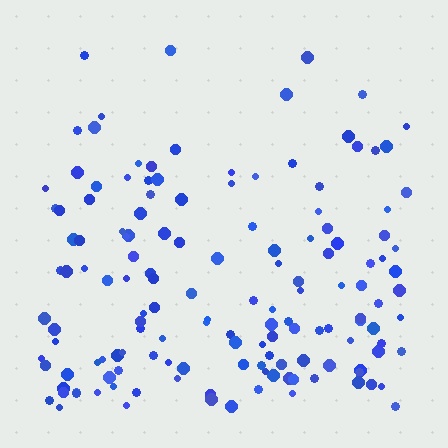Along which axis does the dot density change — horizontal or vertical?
Vertical.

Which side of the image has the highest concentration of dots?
The bottom.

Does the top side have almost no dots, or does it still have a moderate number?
Still a moderate number, just noticeably fewer than the bottom.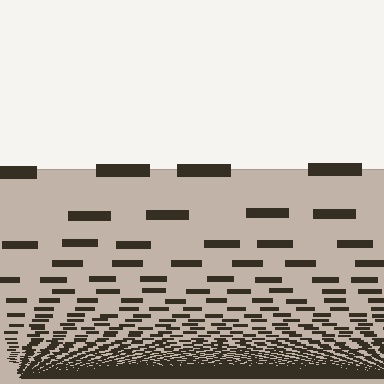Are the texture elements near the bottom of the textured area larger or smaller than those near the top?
Smaller. The gradient is inverted — elements near the bottom are smaller and denser.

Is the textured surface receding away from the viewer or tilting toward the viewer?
The surface appears to tilt toward the viewer. Texture elements get larger and sparser toward the top.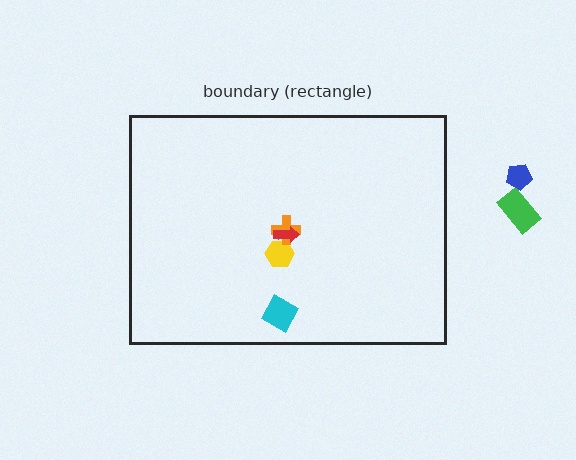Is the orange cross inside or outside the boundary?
Inside.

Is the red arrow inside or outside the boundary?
Inside.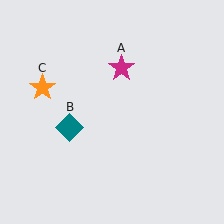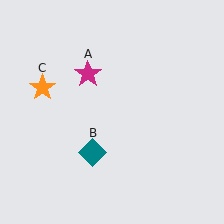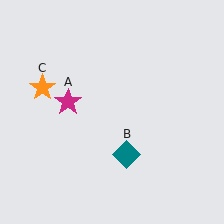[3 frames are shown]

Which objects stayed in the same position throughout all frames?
Orange star (object C) remained stationary.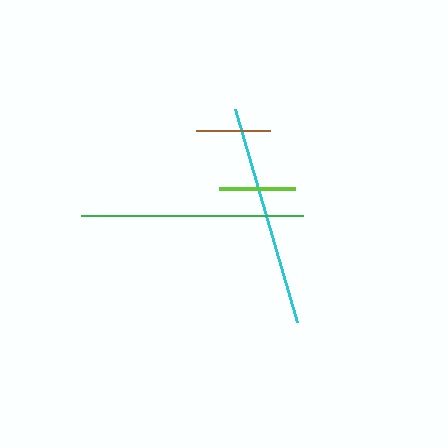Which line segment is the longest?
The cyan line is the longest at approximately 221 pixels.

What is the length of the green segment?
The green segment is approximately 221 pixels long.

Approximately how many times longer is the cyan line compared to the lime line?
The cyan line is approximately 2.9 times the length of the lime line.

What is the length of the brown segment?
The brown segment is approximately 74 pixels long.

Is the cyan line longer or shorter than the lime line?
The cyan line is longer than the lime line.